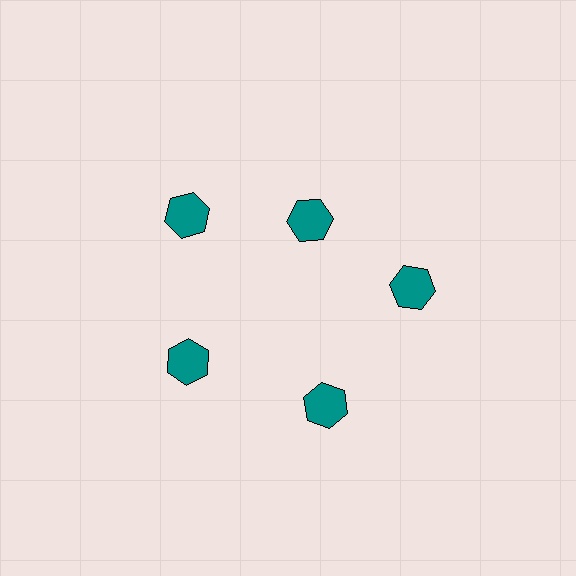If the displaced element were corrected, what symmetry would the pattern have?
It would have 5-fold rotational symmetry — the pattern would map onto itself every 72 degrees.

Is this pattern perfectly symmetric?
No. The 5 teal hexagons are arranged in a ring, but one element near the 1 o'clock position is pulled inward toward the center, breaking the 5-fold rotational symmetry.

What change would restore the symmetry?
The symmetry would be restored by moving it outward, back onto the ring so that all 5 hexagons sit at equal angles and equal distance from the center.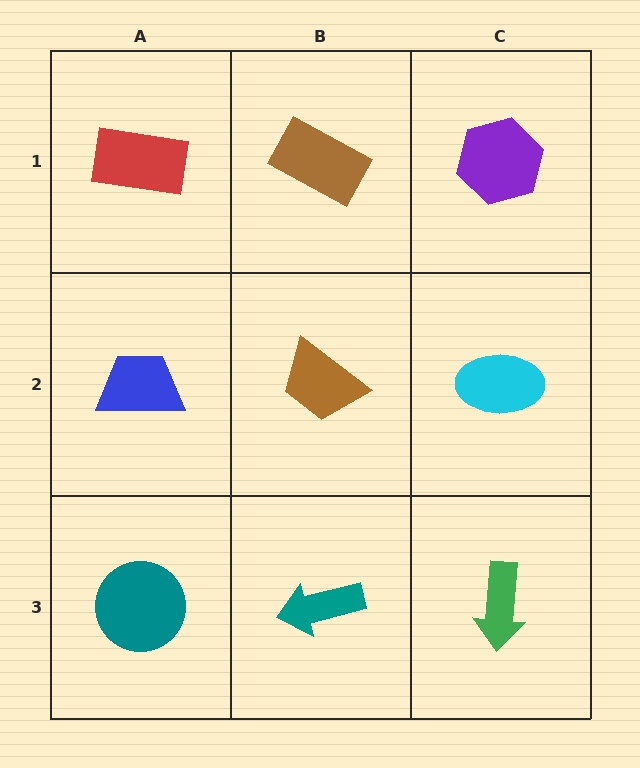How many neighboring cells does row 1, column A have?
2.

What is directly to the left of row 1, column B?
A red rectangle.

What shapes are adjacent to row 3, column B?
A brown trapezoid (row 2, column B), a teal circle (row 3, column A), a green arrow (row 3, column C).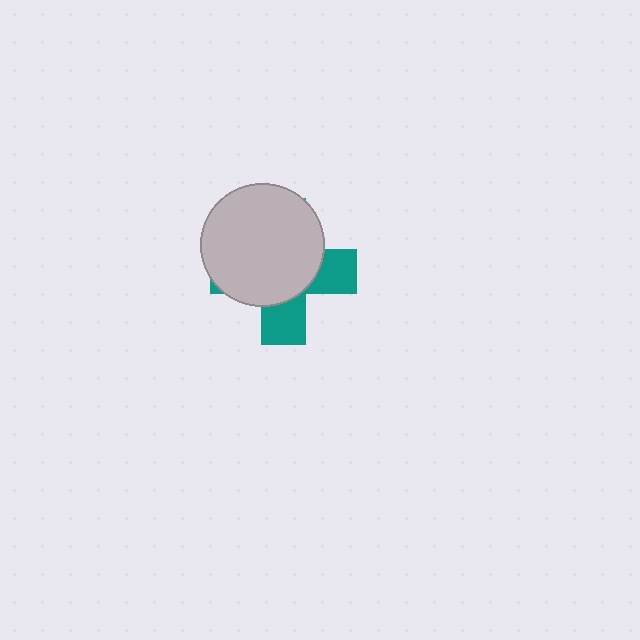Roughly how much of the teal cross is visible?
A small part of it is visible (roughly 34%).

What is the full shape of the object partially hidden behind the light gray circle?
The partially hidden object is a teal cross.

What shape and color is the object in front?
The object in front is a light gray circle.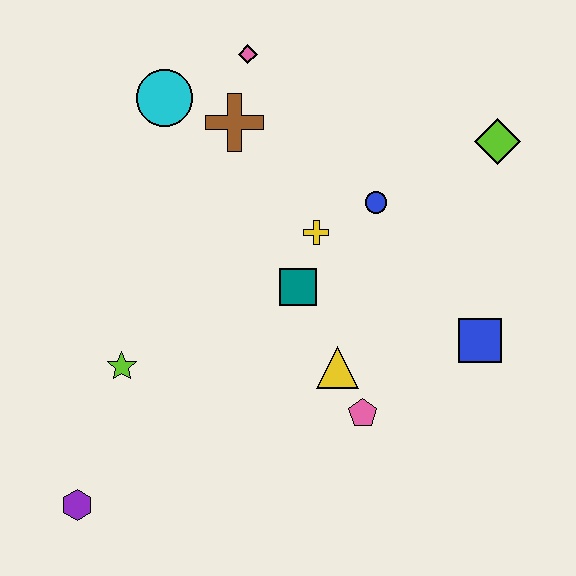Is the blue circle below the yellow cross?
No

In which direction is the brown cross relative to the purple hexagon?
The brown cross is above the purple hexagon.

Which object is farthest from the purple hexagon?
The lime diamond is farthest from the purple hexagon.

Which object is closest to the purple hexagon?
The lime star is closest to the purple hexagon.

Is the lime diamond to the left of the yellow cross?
No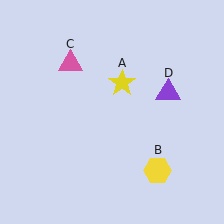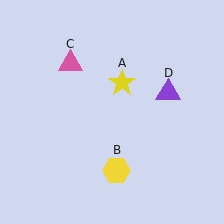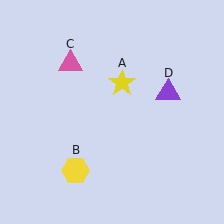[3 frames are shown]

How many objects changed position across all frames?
1 object changed position: yellow hexagon (object B).